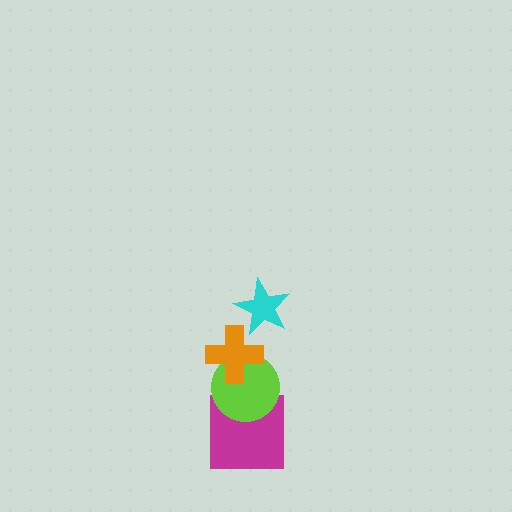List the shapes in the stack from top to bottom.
From top to bottom: the cyan star, the orange cross, the lime circle, the magenta square.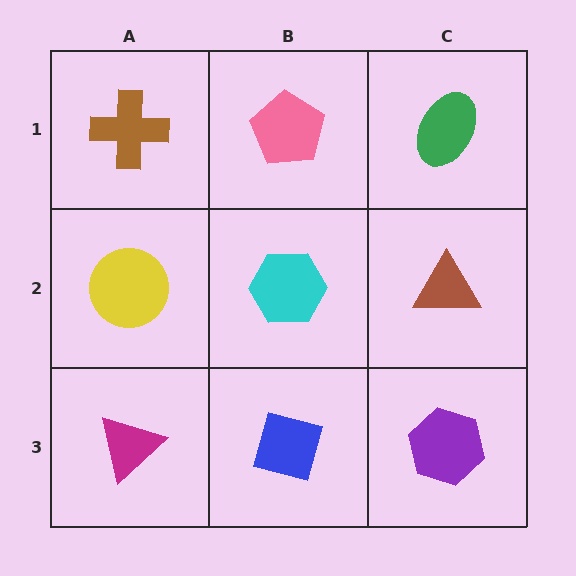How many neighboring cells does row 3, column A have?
2.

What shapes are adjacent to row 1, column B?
A cyan hexagon (row 2, column B), a brown cross (row 1, column A), a green ellipse (row 1, column C).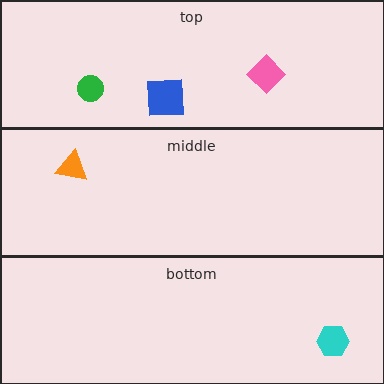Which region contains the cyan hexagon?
The bottom region.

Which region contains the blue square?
The top region.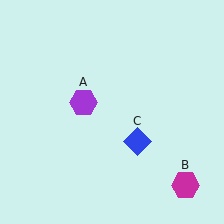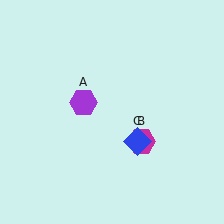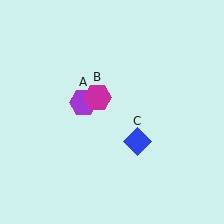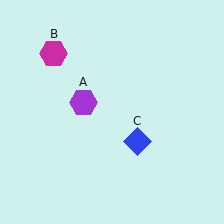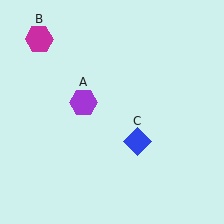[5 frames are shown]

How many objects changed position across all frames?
1 object changed position: magenta hexagon (object B).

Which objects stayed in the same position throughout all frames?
Purple hexagon (object A) and blue diamond (object C) remained stationary.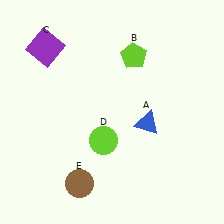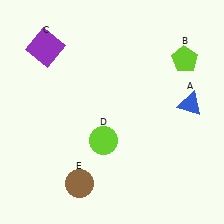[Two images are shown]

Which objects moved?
The objects that moved are: the blue triangle (A), the lime pentagon (B).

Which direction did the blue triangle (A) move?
The blue triangle (A) moved right.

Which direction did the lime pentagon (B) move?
The lime pentagon (B) moved right.